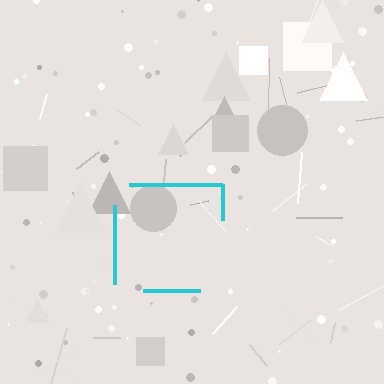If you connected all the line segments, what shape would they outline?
They would outline a square.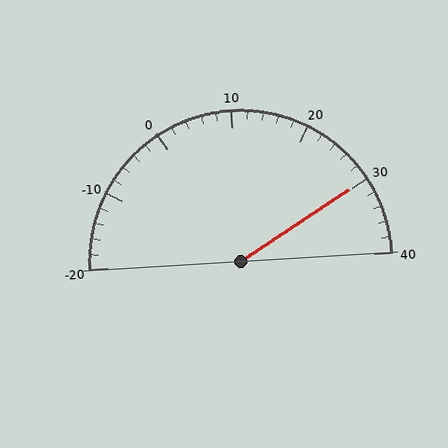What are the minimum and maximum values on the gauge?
The gauge ranges from -20 to 40.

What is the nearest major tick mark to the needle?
The nearest major tick mark is 30.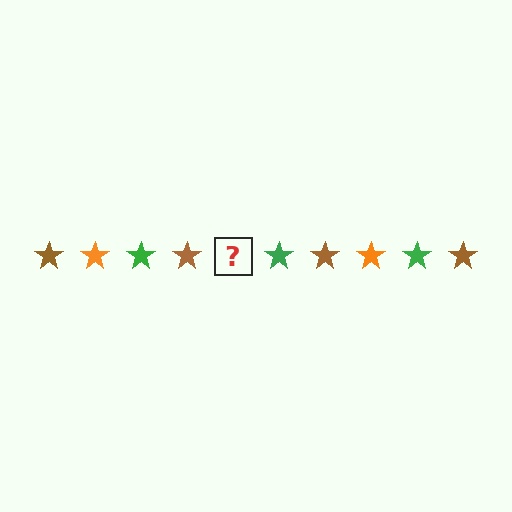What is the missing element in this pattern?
The missing element is an orange star.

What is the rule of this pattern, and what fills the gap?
The rule is that the pattern cycles through brown, orange, green stars. The gap should be filled with an orange star.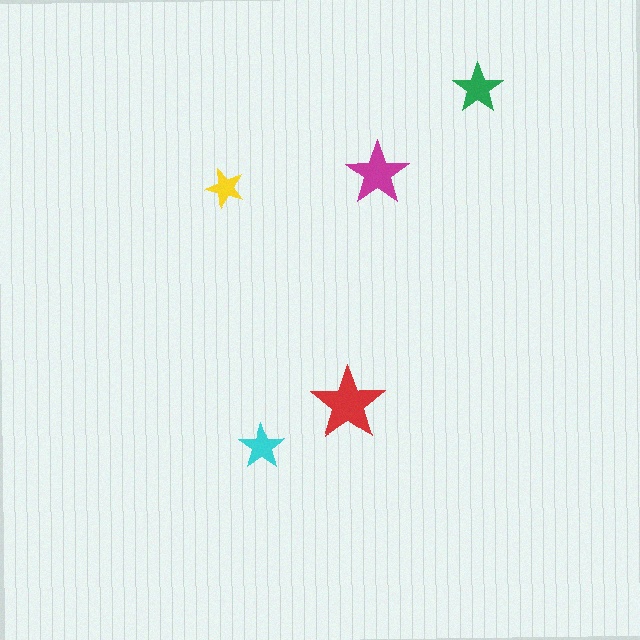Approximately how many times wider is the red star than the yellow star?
About 2 times wider.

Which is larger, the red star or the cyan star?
The red one.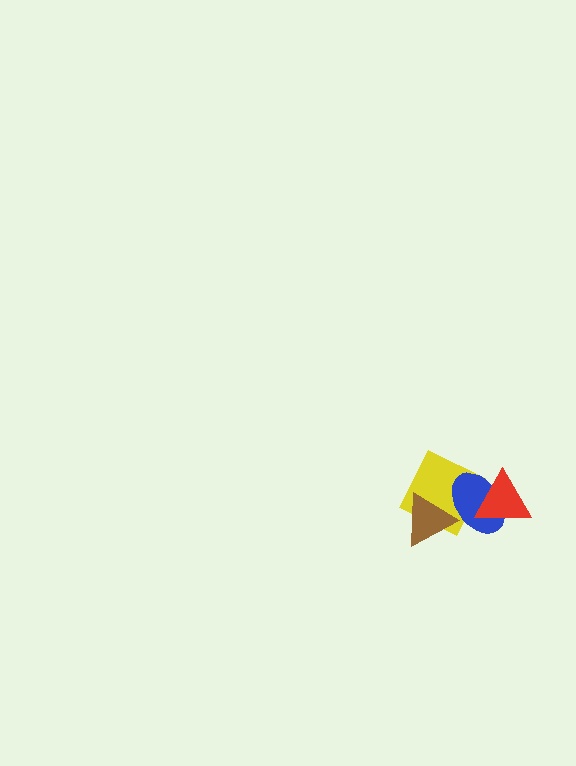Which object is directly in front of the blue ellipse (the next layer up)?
The brown triangle is directly in front of the blue ellipse.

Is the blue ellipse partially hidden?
Yes, it is partially covered by another shape.